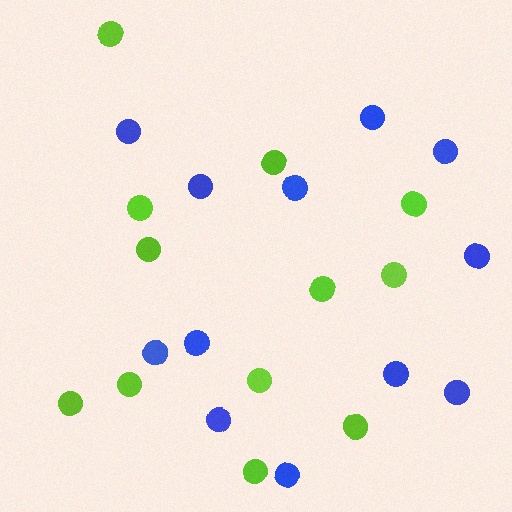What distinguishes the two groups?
There are 2 groups: one group of blue circles (12) and one group of lime circles (12).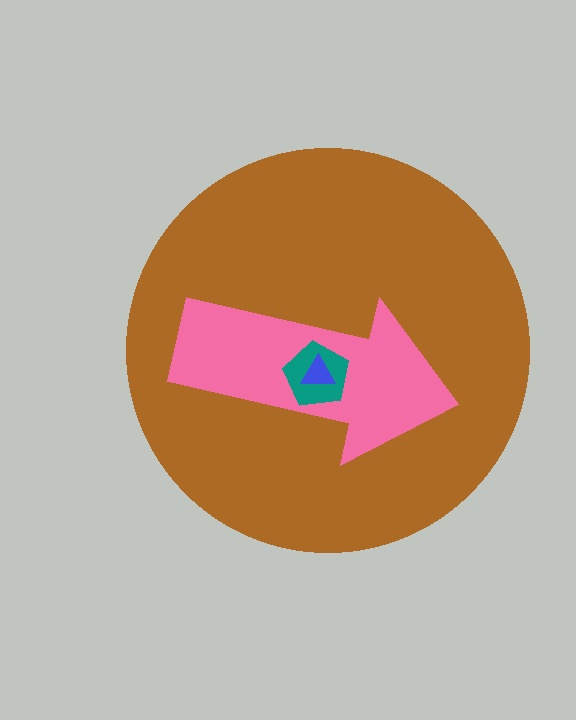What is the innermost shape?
The blue triangle.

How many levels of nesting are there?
4.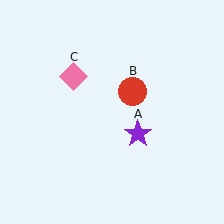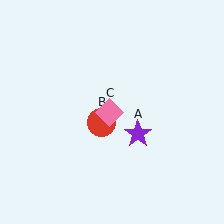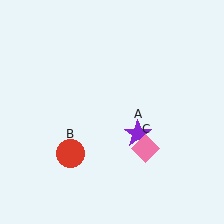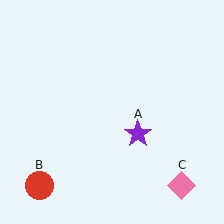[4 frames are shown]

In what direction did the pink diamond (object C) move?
The pink diamond (object C) moved down and to the right.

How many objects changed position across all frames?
2 objects changed position: red circle (object B), pink diamond (object C).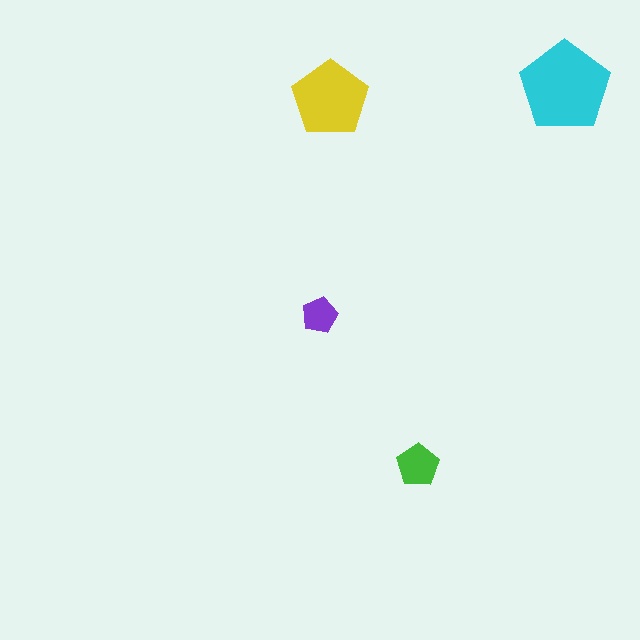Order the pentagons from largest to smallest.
the cyan one, the yellow one, the green one, the purple one.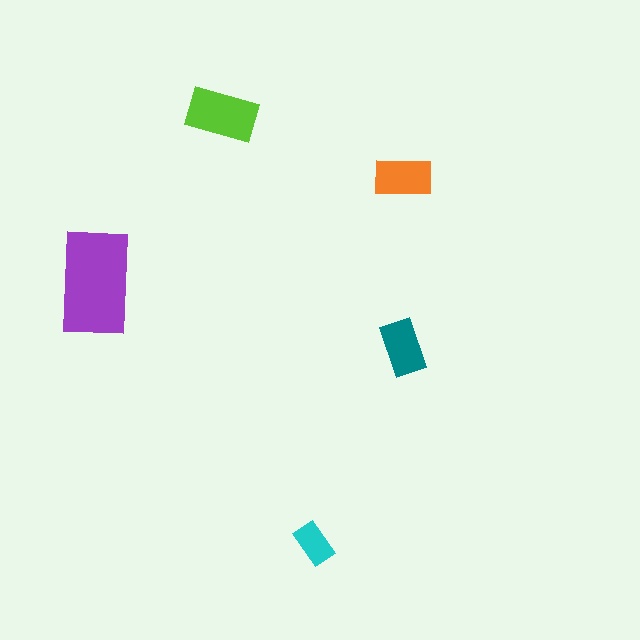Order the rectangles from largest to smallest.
the purple one, the lime one, the orange one, the teal one, the cyan one.